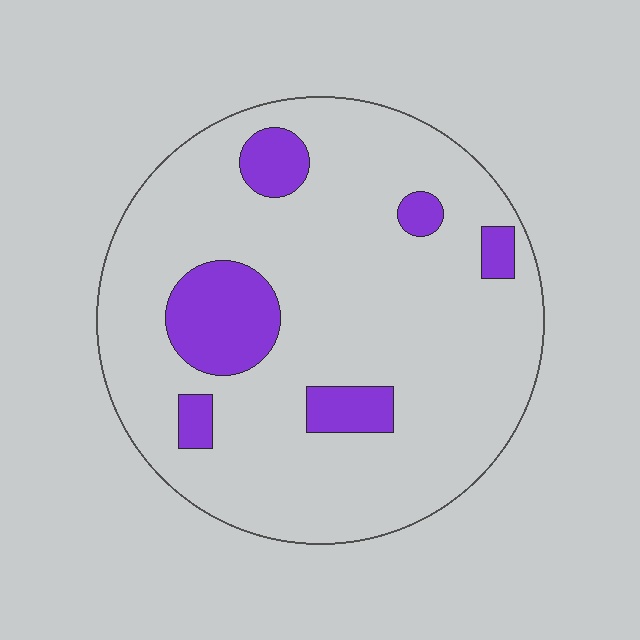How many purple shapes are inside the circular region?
6.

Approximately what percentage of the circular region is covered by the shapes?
Approximately 15%.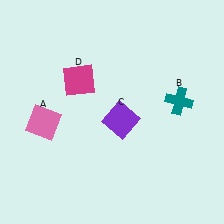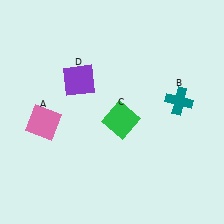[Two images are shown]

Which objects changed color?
C changed from purple to green. D changed from magenta to purple.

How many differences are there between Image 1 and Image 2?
There are 2 differences between the two images.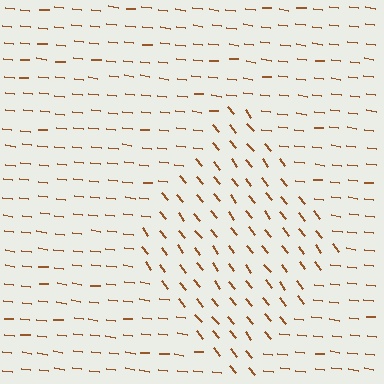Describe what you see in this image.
The image is filled with small brown line segments. A diamond region in the image has lines oriented differently from the surrounding lines, creating a visible texture boundary.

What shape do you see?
I see a diamond.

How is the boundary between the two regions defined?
The boundary is defined purely by a change in line orientation (approximately 45 degrees difference). All lines are the same color and thickness.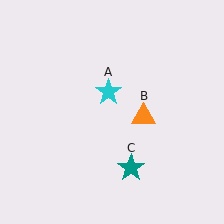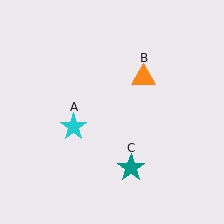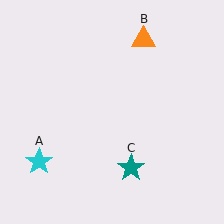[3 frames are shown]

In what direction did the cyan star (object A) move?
The cyan star (object A) moved down and to the left.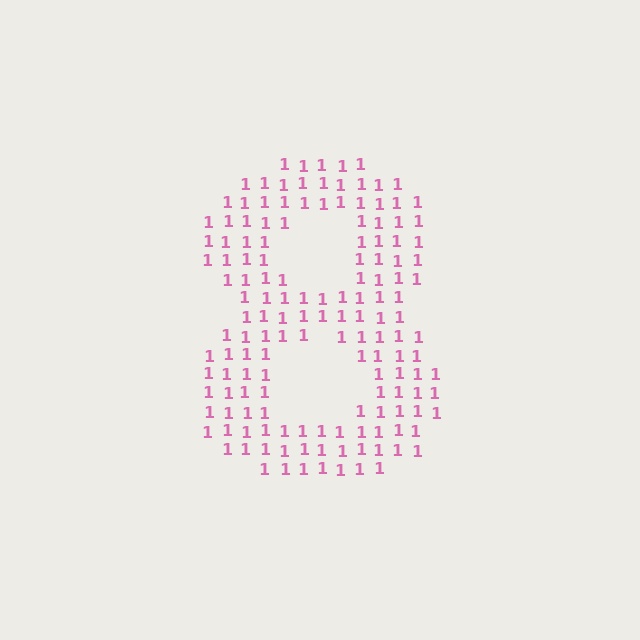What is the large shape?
The large shape is the digit 8.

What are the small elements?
The small elements are digit 1's.